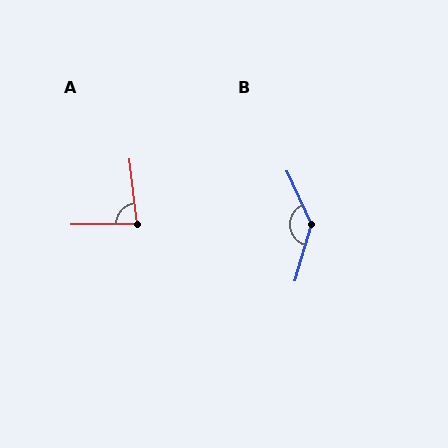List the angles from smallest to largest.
A (84°), B (139°).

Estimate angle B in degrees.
Approximately 139 degrees.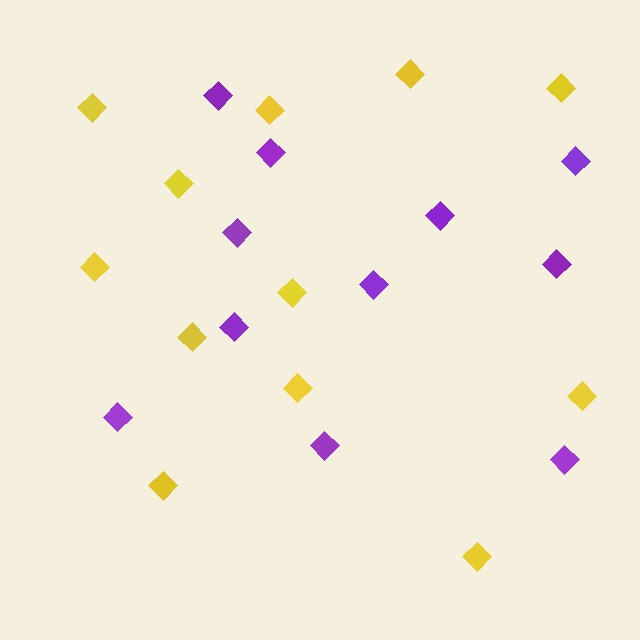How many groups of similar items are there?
There are 2 groups: one group of yellow diamonds (12) and one group of purple diamonds (11).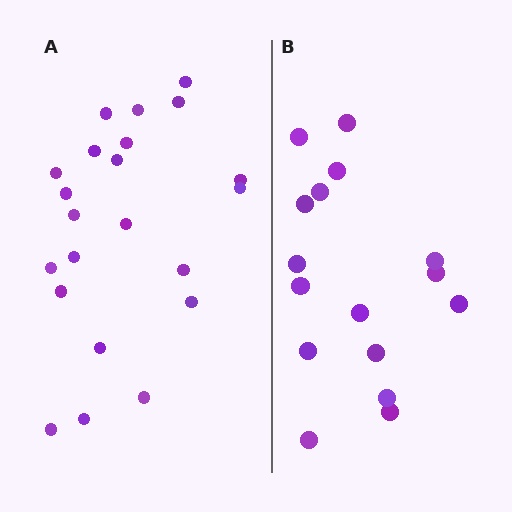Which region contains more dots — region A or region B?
Region A (the left region) has more dots.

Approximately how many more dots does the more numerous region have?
Region A has about 6 more dots than region B.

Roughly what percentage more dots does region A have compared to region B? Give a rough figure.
About 40% more.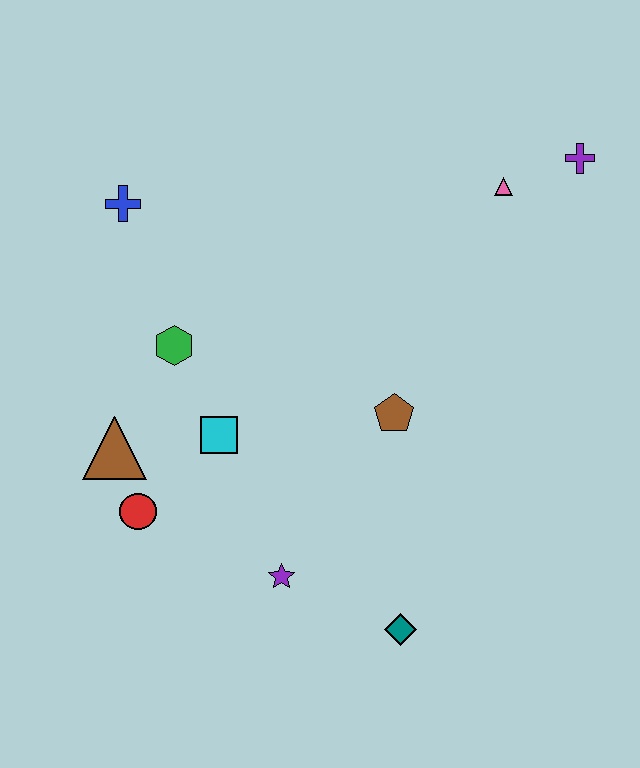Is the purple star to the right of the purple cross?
No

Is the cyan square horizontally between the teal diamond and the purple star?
No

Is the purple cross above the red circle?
Yes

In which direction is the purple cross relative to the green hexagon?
The purple cross is to the right of the green hexagon.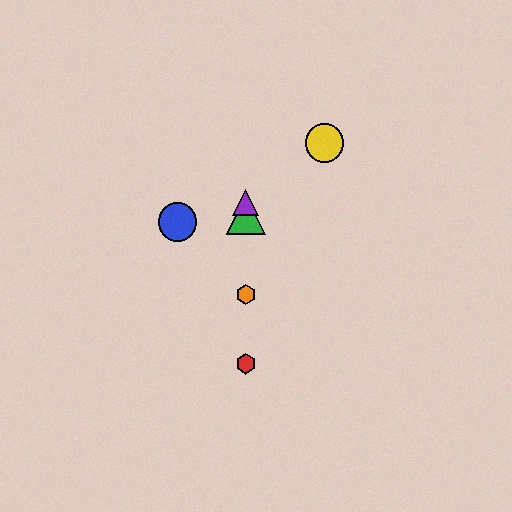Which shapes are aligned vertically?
The red hexagon, the green triangle, the purple triangle, the orange hexagon are aligned vertically.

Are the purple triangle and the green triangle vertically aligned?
Yes, both are at x≈246.